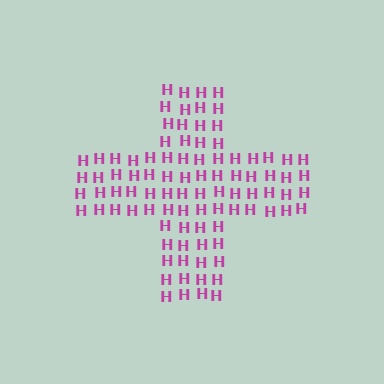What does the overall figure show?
The overall figure shows a cross.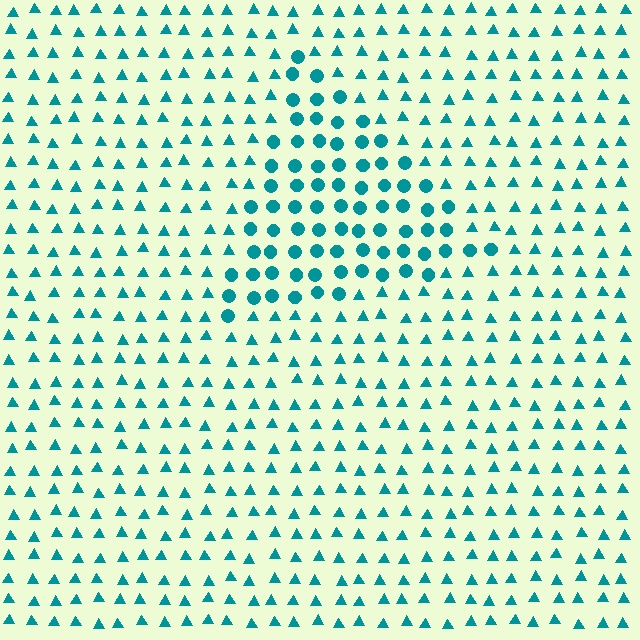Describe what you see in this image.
The image is filled with small teal elements arranged in a uniform grid. A triangle-shaped region contains circles, while the surrounding area contains triangles. The boundary is defined purely by the change in element shape.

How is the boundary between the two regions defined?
The boundary is defined by a change in element shape: circles inside vs. triangles outside. All elements share the same color and spacing.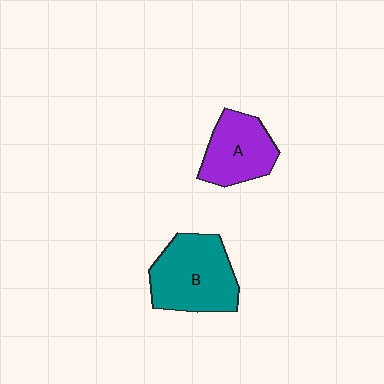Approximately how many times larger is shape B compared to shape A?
Approximately 1.4 times.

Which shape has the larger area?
Shape B (teal).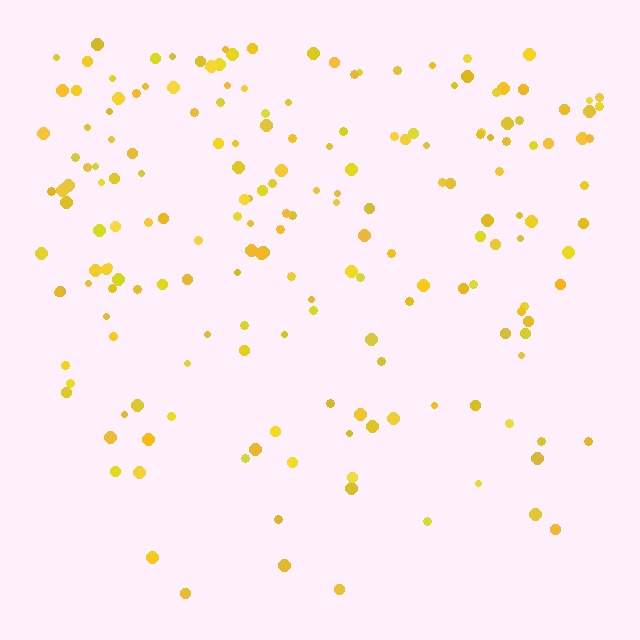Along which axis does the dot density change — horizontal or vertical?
Vertical.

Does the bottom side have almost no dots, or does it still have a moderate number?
Still a moderate number, just noticeably fewer than the top.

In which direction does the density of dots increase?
From bottom to top, with the top side densest.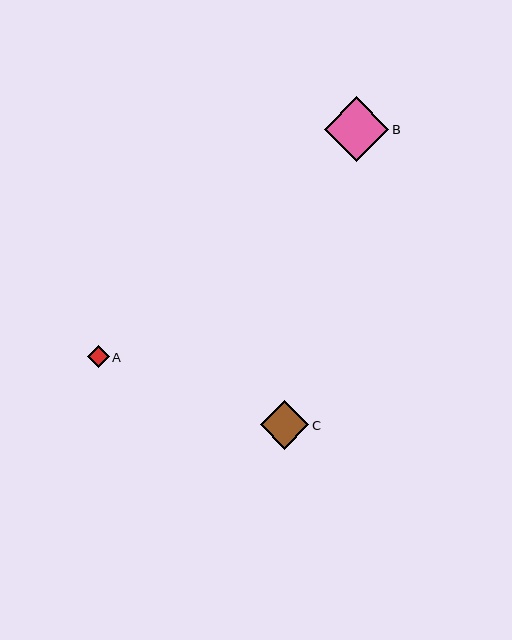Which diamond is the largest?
Diamond B is the largest with a size of approximately 64 pixels.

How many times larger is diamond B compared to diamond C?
Diamond B is approximately 1.3 times the size of diamond C.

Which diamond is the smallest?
Diamond A is the smallest with a size of approximately 22 pixels.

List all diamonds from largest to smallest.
From largest to smallest: B, C, A.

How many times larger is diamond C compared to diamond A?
Diamond C is approximately 2.2 times the size of diamond A.